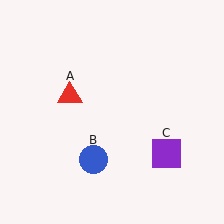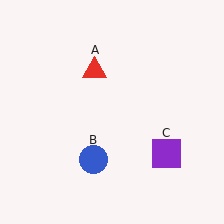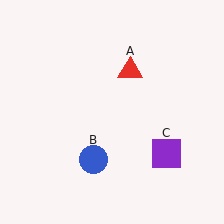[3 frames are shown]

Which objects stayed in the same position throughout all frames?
Blue circle (object B) and purple square (object C) remained stationary.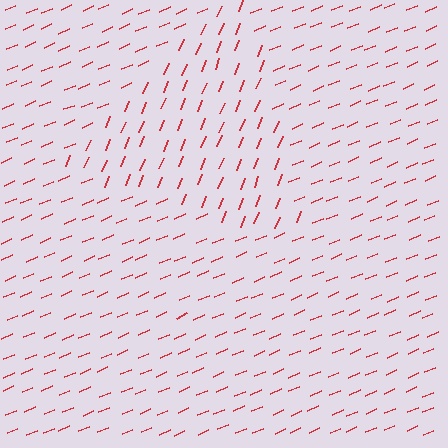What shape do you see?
I see a triangle.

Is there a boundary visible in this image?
Yes, there is a texture boundary formed by a change in line orientation.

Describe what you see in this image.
The image is filled with small red line segments. A triangle region in the image has lines oriented differently from the surrounding lines, creating a visible texture boundary.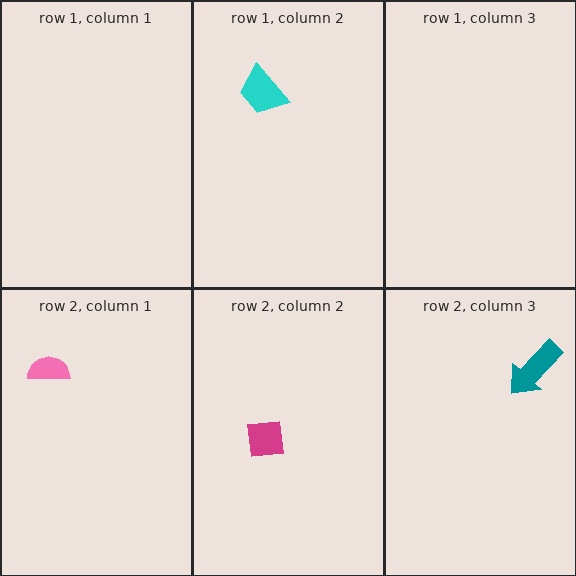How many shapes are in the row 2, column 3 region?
1.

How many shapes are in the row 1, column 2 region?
1.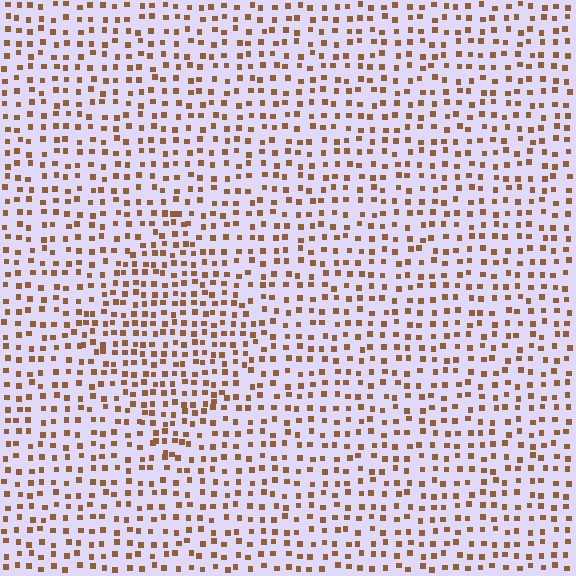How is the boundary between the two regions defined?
The boundary is defined by a change in element density (approximately 1.5x ratio). All elements are the same color, size, and shape.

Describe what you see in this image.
The image contains small brown elements arranged at two different densities. A diamond-shaped region is visible where the elements are more densely packed than the surrounding area.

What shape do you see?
I see a diamond.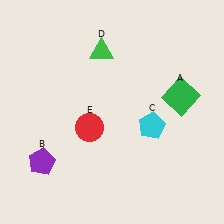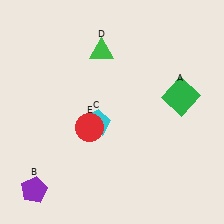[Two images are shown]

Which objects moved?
The objects that moved are: the purple pentagon (B), the cyan pentagon (C).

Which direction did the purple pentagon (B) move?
The purple pentagon (B) moved down.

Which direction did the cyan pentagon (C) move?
The cyan pentagon (C) moved left.